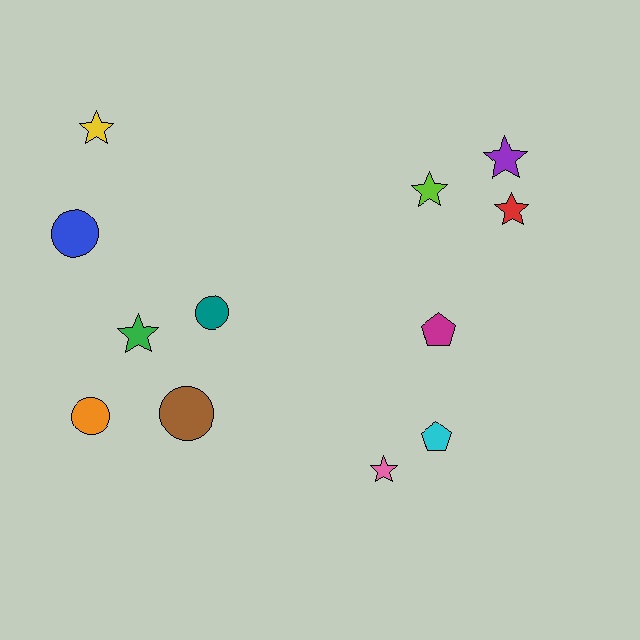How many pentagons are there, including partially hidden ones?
There are 2 pentagons.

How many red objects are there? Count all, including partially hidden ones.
There is 1 red object.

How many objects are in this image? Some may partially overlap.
There are 12 objects.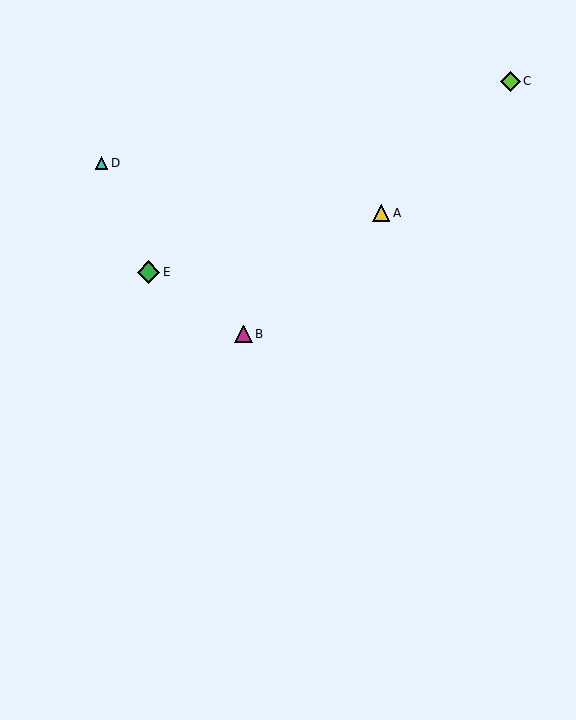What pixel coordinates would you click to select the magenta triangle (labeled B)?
Click at (244, 334) to select the magenta triangle B.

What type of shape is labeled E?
Shape E is a green diamond.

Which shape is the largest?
The green diamond (labeled E) is the largest.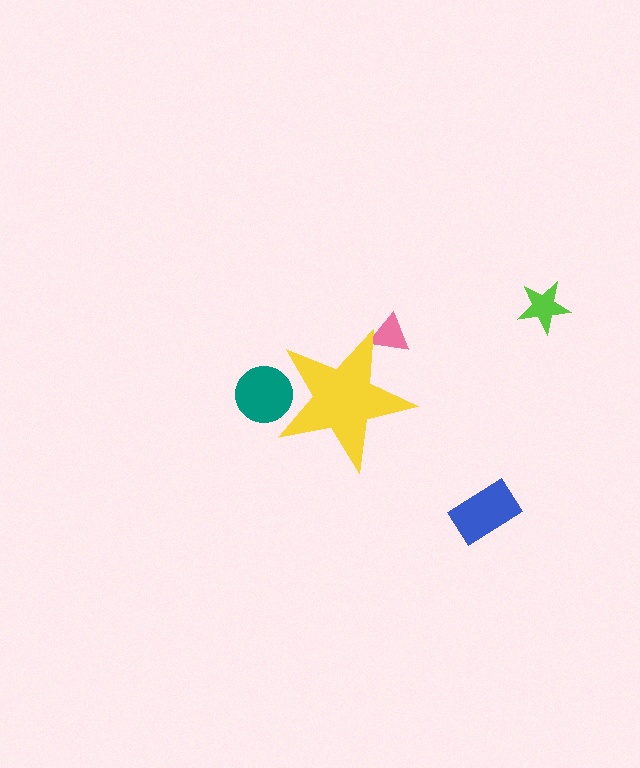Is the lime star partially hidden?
No, the lime star is fully visible.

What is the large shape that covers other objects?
A yellow star.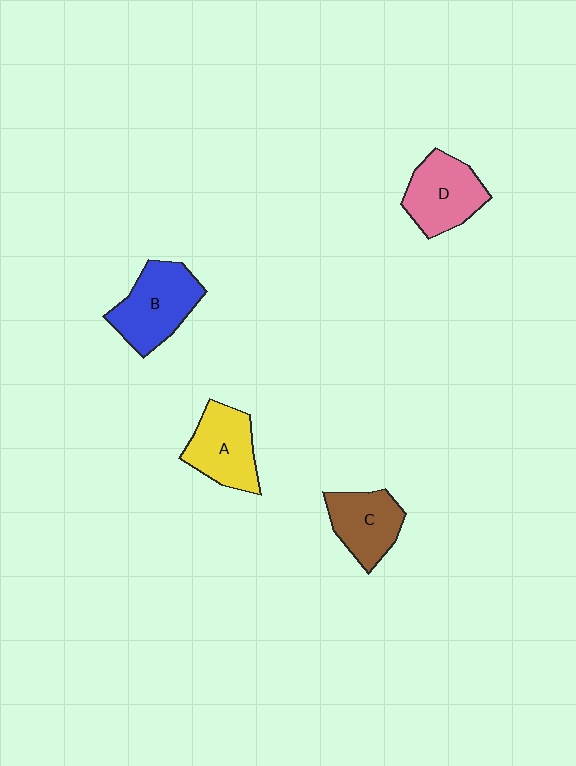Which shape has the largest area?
Shape B (blue).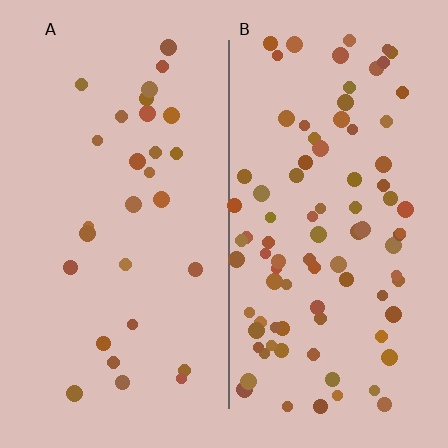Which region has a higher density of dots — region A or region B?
B (the right).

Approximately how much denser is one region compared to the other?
Approximately 3.0× — region B over region A.